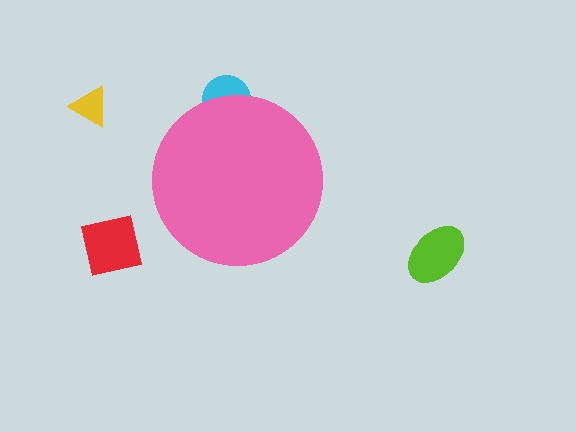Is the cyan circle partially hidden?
Yes, the cyan circle is partially hidden behind the pink circle.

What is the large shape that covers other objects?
A pink circle.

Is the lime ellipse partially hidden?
No, the lime ellipse is fully visible.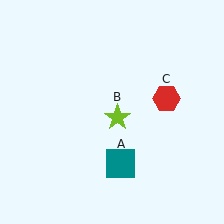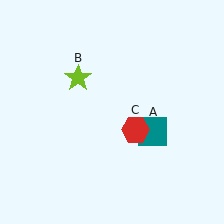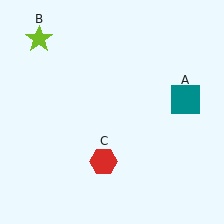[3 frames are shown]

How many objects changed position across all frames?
3 objects changed position: teal square (object A), lime star (object B), red hexagon (object C).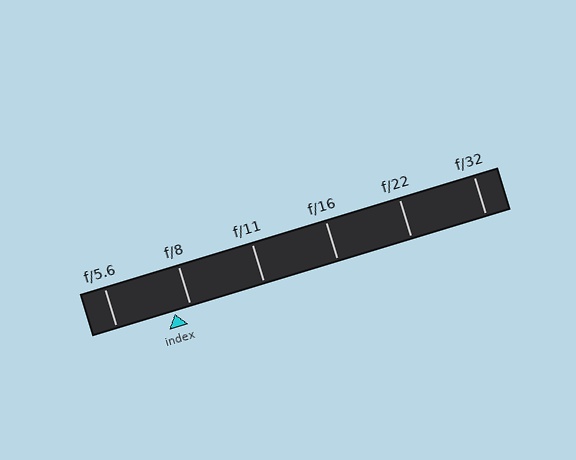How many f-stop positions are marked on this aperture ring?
There are 6 f-stop positions marked.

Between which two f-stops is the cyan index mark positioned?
The index mark is between f/5.6 and f/8.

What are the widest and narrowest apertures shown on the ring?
The widest aperture shown is f/5.6 and the narrowest is f/32.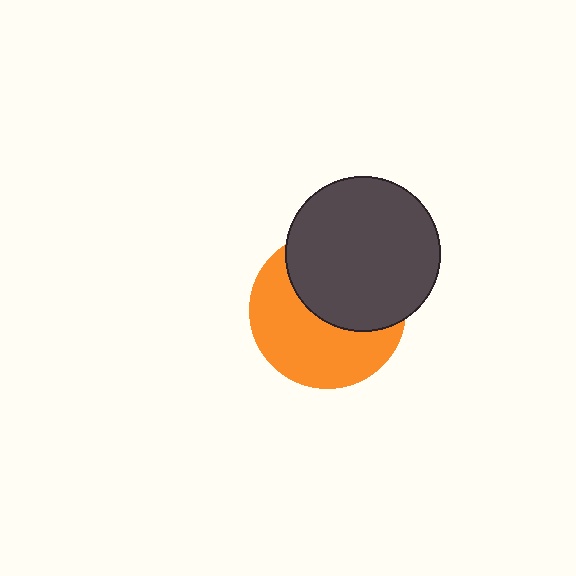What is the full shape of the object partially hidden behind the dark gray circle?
The partially hidden object is an orange circle.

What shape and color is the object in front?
The object in front is a dark gray circle.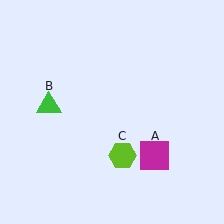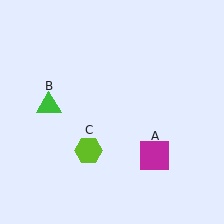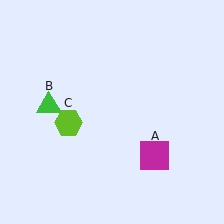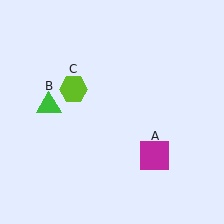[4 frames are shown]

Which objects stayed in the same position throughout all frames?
Magenta square (object A) and green triangle (object B) remained stationary.